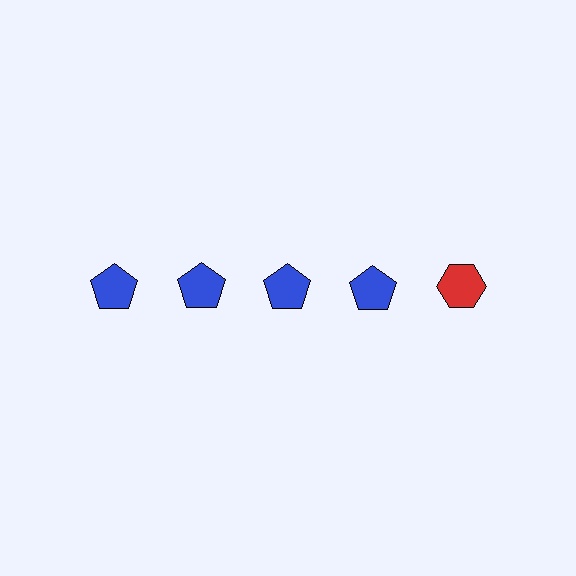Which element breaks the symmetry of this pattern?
The red hexagon in the top row, rightmost column breaks the symmetry. All other shapes are blue pentagons.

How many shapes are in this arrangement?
There are 5 shapes arranged in a grid pattern.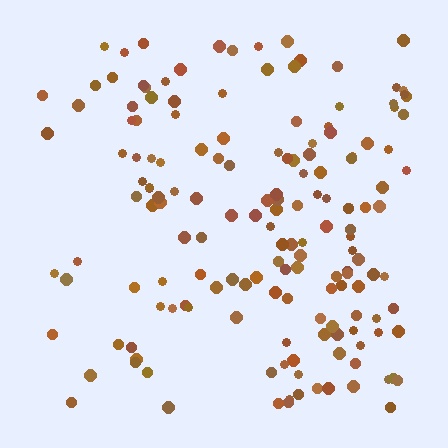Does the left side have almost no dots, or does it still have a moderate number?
Still a moderate number, just noticeably fewer than the right.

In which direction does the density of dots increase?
From left to right, with the right side densest.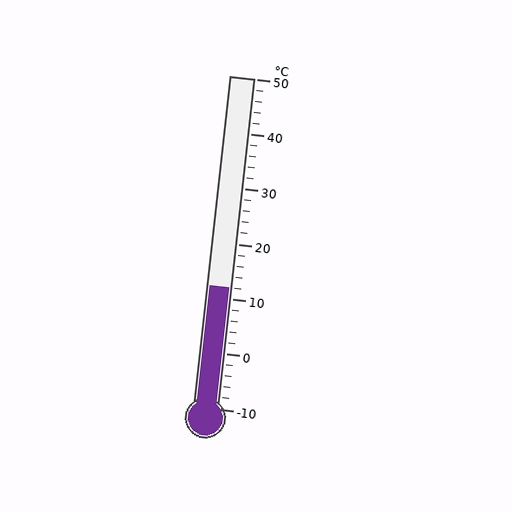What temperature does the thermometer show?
The thermometer shows approximately 12°C.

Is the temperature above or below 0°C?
The temperature is above 0°C.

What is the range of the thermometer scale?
The thermometer scale ranges from -10°C to 50°C.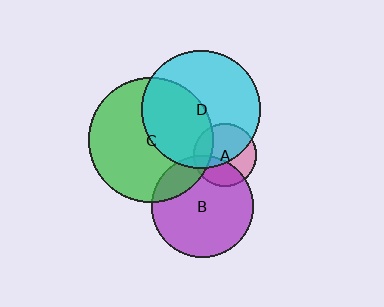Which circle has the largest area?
Circle C (green).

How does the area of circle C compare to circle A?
Approximately 3.9 times.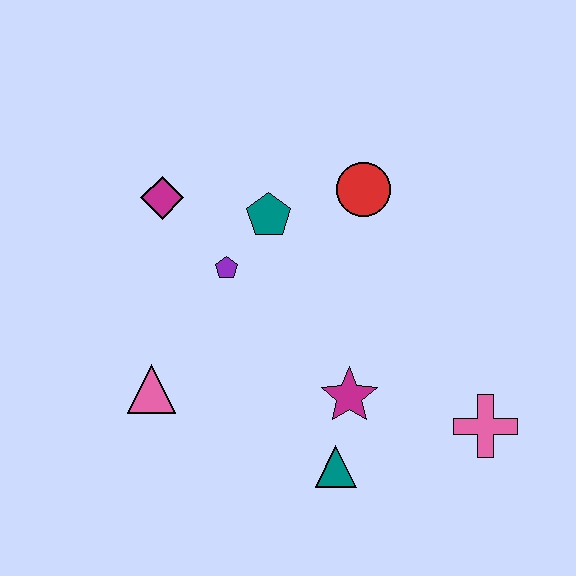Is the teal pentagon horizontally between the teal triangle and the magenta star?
No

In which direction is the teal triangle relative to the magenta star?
The teal triangle is below the magenta star.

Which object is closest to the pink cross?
The magenta star is closest to the pink cross.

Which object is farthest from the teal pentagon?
The pink cross is farthest from the teal pentagon.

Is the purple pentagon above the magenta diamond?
No